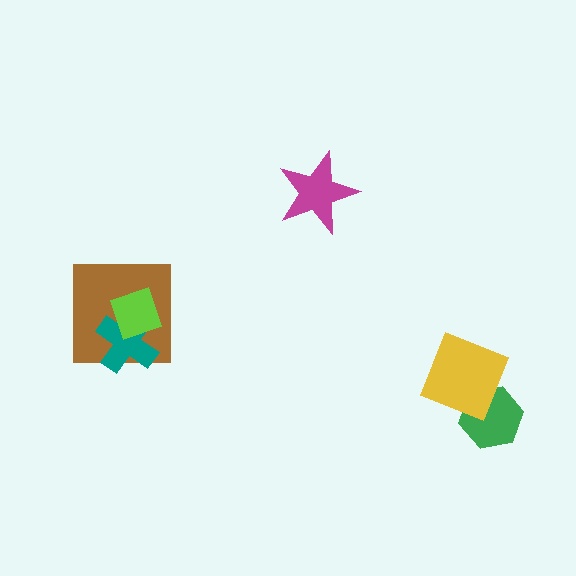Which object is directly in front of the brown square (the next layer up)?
The teal cross is directly in front of the brown square.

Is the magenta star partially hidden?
No, no other shape covers it.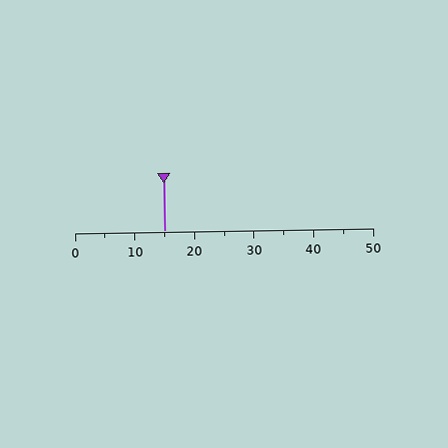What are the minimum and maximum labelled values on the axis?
The axis runs from 0 to 50.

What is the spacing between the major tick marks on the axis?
The major ticks are spaced 10 apart.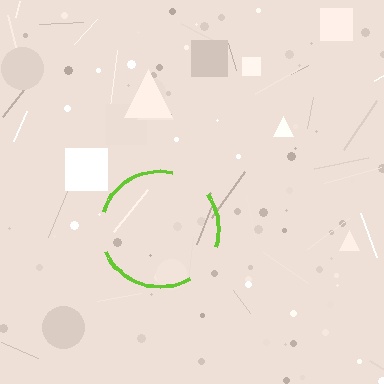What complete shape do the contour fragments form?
The contour fragments form a circle.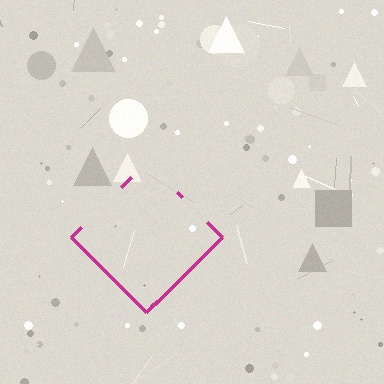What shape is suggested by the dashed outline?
The dashed outline suggests a diamond.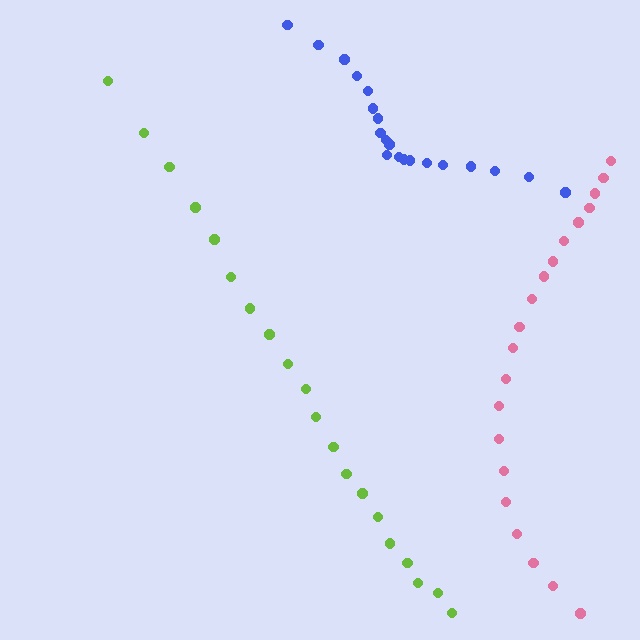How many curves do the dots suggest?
There are 3 distinct paths.